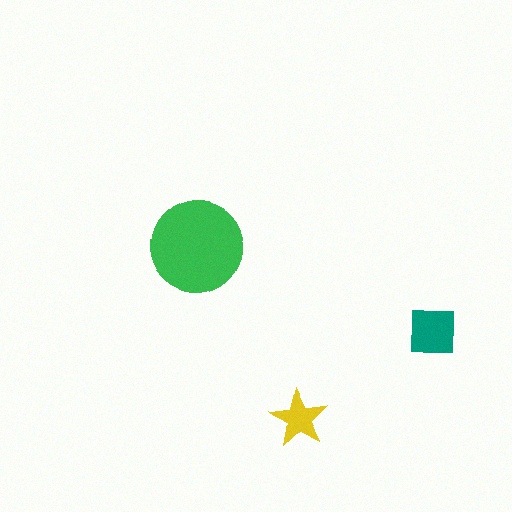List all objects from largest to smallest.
The green circle, the teal square, the yellow star.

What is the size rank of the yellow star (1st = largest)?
3rd.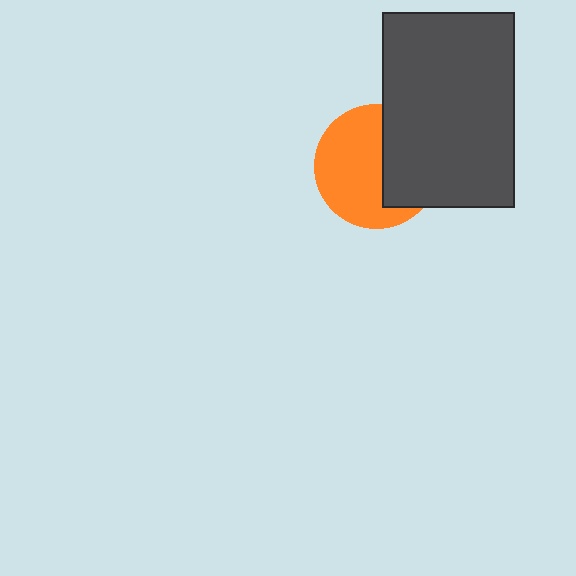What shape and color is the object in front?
The object in front is a dark gray rectangle.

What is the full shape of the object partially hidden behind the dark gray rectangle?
The partially hidden object is an orange circle.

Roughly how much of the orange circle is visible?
About half of it is visible (roughly 60%).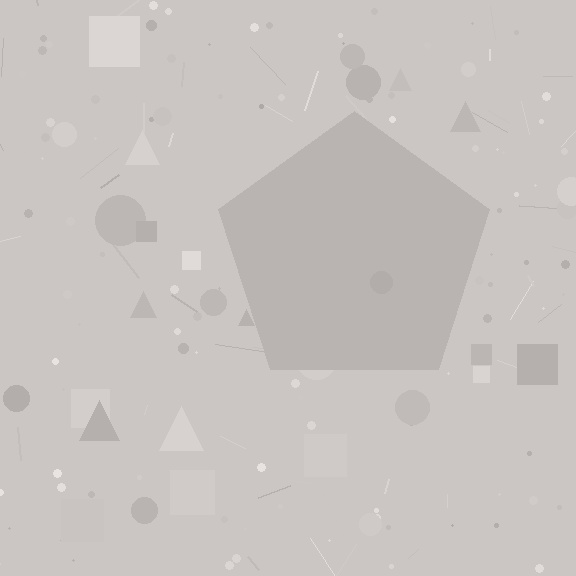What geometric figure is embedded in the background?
A pentagon is embedded in the background.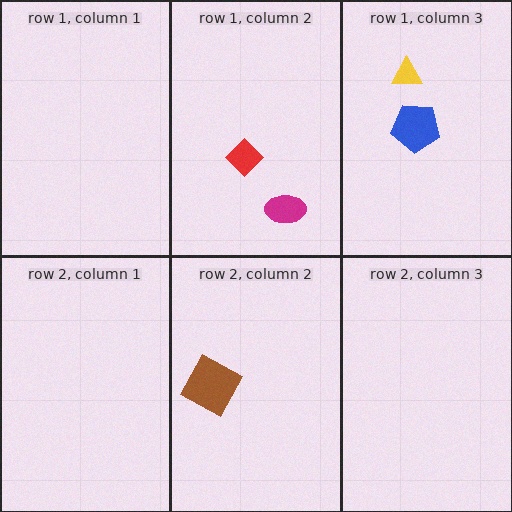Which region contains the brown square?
The row 2, column 2 region.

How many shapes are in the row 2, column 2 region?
1.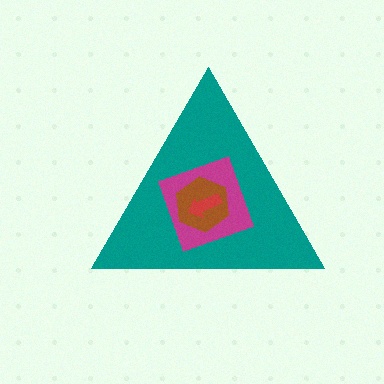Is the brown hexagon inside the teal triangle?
Yes.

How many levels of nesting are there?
4.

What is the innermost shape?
The red arrow.